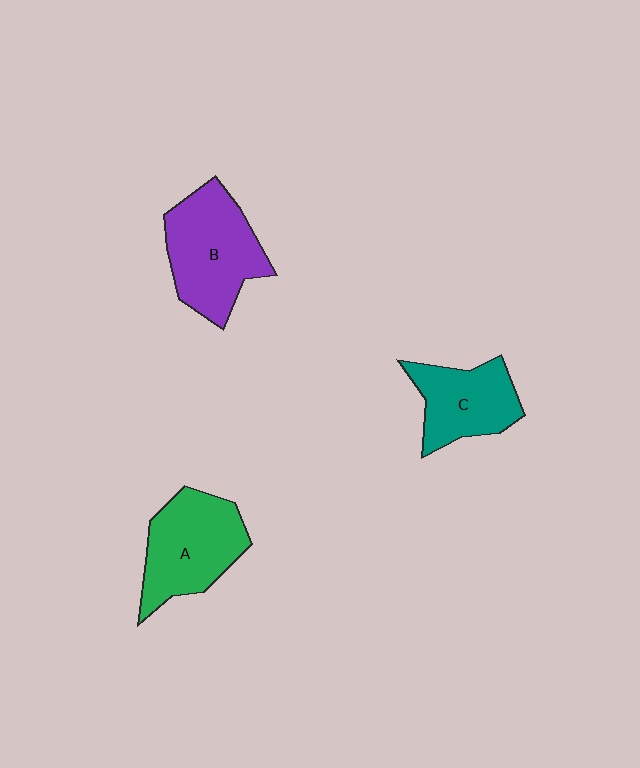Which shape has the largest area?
Shape B (purple).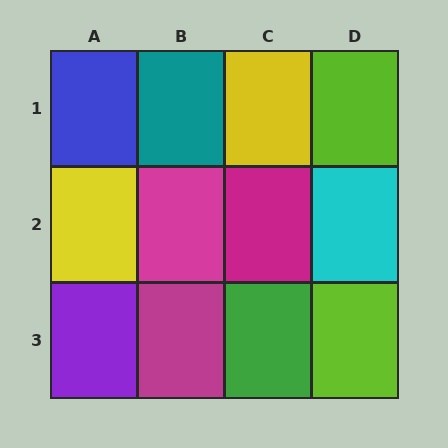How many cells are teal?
1 cell is teal.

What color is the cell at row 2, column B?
Magenta.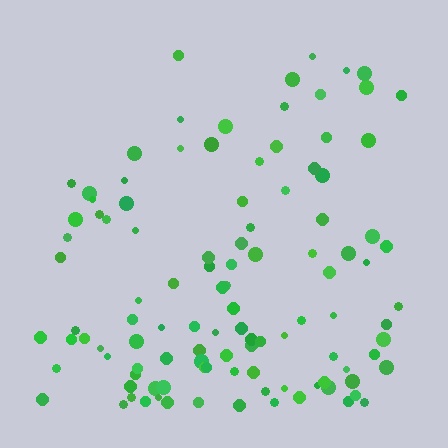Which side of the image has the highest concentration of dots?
The bottom.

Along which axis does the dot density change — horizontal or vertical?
Vertical.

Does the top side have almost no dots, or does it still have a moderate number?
Still a moderate number, just noticeably fewer than the bottom.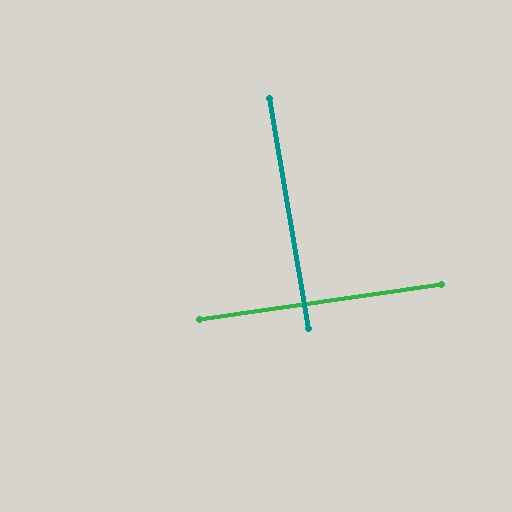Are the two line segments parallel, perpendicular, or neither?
Perpendicular — they meet at approximately 88°.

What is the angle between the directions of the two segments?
Approximately 88 degrees.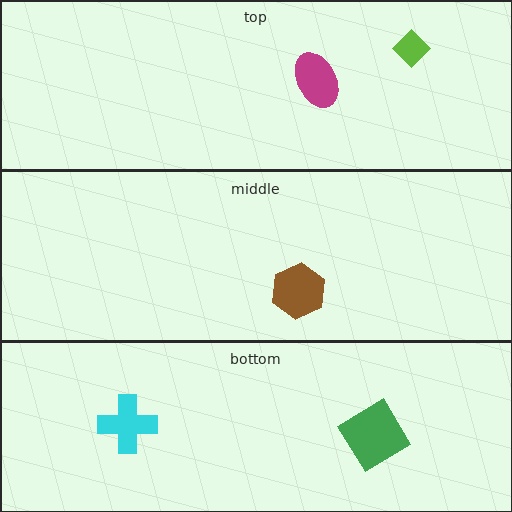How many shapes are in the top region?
2.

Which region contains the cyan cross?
The bottom region.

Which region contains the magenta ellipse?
The top region.